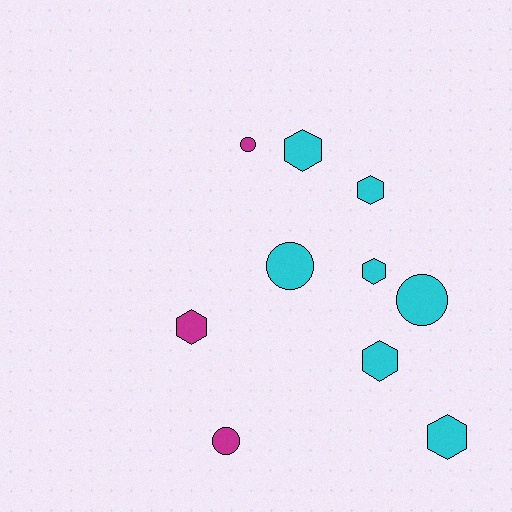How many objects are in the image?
There are 10 objects.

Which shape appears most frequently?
Hexagon, with 6 objects.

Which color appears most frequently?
Cyan, with 7 objects.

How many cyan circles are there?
There are 2 cyan circles.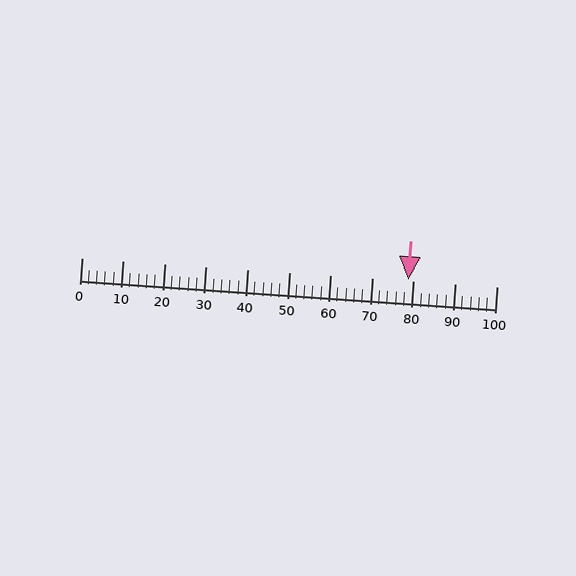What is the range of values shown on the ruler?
The ruler shows values from 0 to 100.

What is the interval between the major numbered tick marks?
The major tick marks are spaced 10 units apart.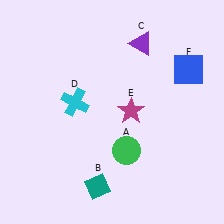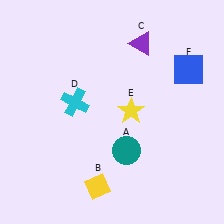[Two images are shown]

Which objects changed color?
A changed from green to teal. B changed from teal to yellow. E changed from magenta to yellow.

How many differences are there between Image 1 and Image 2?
There are 3 differences between the two images.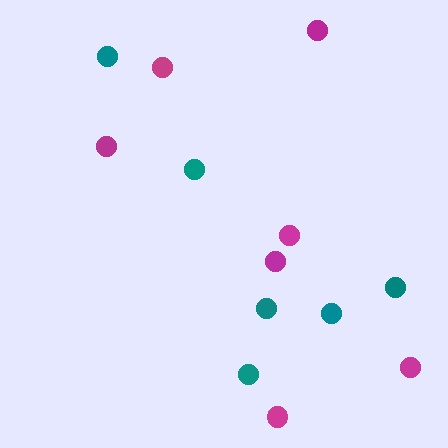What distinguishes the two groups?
There are 2 groups: one group of teal circles (6) and one group of magenta circles (7).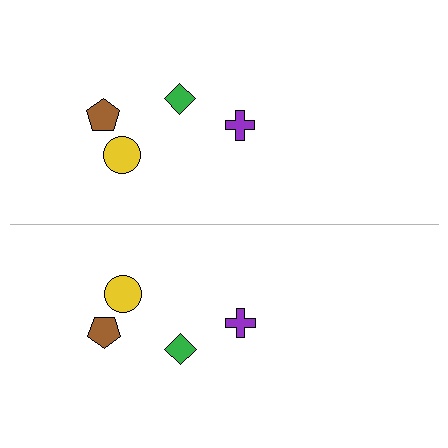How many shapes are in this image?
There are 8 shapes in this image.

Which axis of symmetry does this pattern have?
The pattern has a horizontal axis of symmetry running through the center of the image.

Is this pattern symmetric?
Yes, this pattern has bilateral (reflection) symmetry.